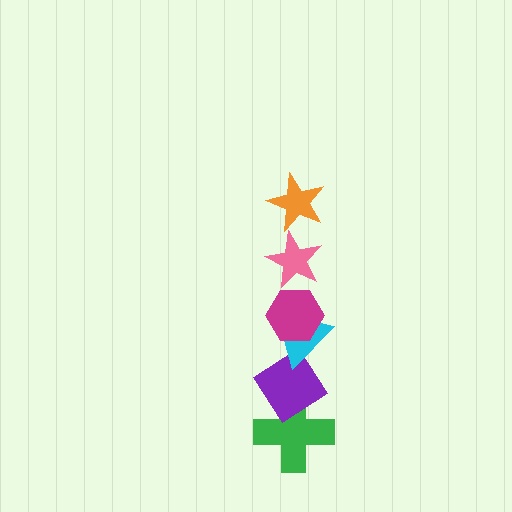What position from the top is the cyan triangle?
The cyan triangle is 4th from the top.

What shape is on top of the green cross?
The purple diamond is on top of the green cross.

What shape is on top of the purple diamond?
The cyan triangle is on top of the purple diamond.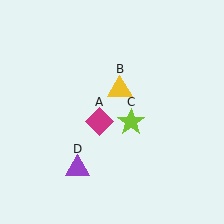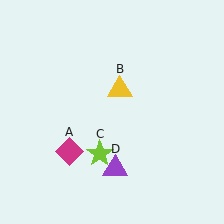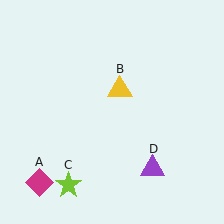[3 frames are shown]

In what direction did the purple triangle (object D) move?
The purple triangle (object D) moved right.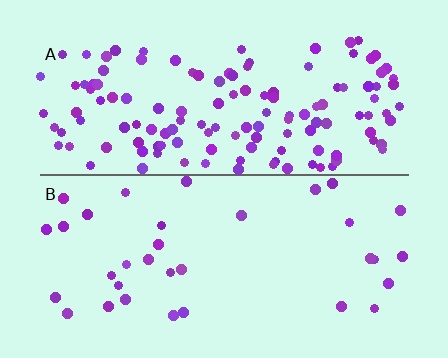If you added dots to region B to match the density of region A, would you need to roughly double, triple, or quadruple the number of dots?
Approximately quadruple.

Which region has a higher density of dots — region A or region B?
A (the top).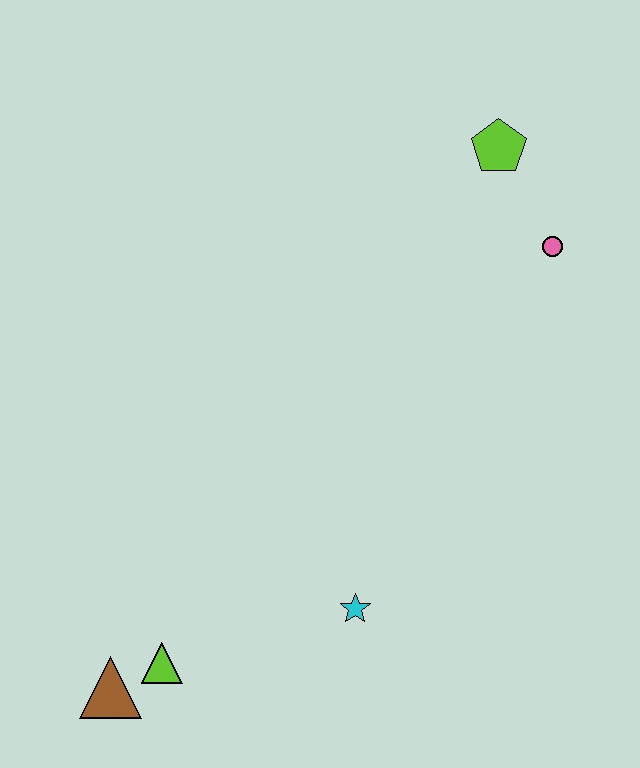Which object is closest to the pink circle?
The lime pentagon is closest to the pink circle.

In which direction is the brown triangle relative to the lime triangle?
The brown triangle is to the left of the lime triangle.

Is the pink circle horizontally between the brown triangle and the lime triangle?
No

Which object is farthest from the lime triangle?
The lime pentagon is farthest from the lime triangle.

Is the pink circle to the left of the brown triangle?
No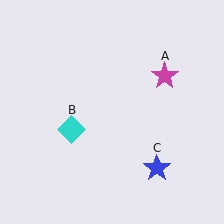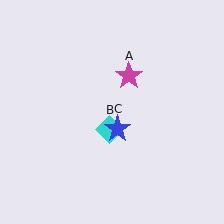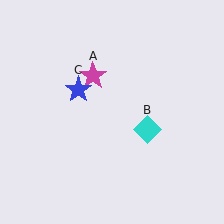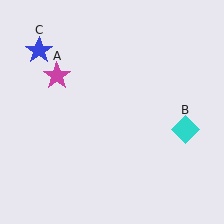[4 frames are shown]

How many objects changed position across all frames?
3 objects changed position: magenta star (object A), cyan diamond (object B), blue star (object C).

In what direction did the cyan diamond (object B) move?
The cyan diamond (object B) moved right.